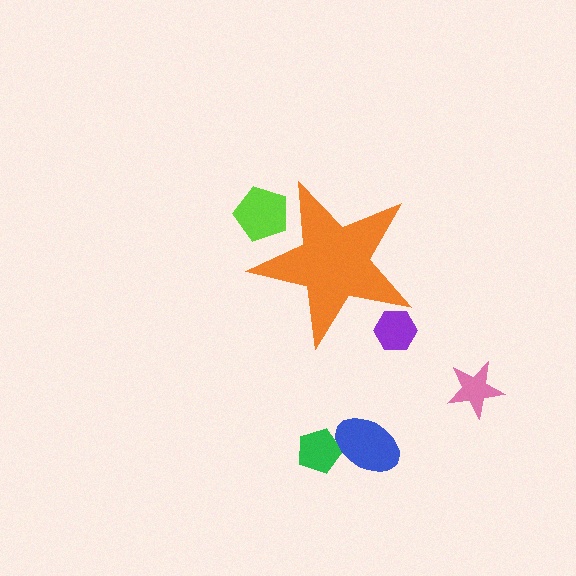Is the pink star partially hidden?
No, the pink star is fully visible.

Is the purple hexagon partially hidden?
Yes, the purple hexagon is partially hidden behind the orange star.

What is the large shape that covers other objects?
An orange star.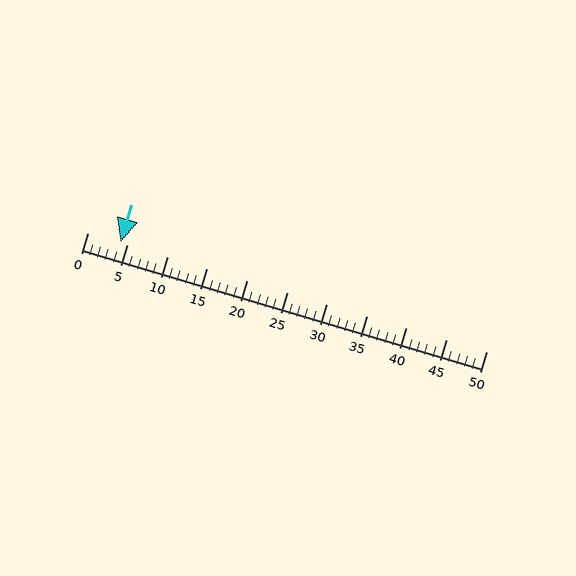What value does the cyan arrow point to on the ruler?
The cyan arrow points to approximately 4.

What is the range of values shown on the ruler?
The ruler shows values from 0 to 50.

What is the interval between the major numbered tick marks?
The major tick marks are spaced 5 units apart.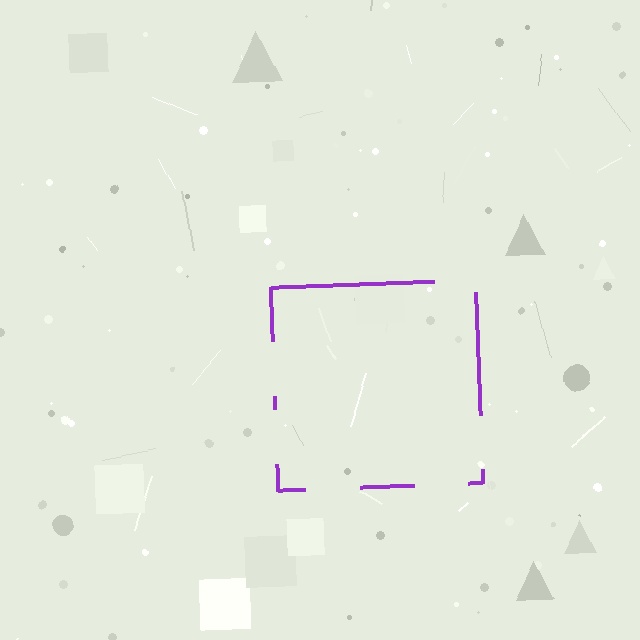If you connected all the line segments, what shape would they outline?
They would outline a square.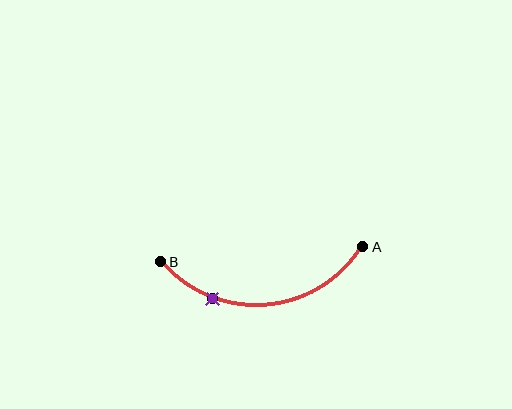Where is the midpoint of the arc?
The arc midpoint is the point on the curve farthest from the straight line joining A and B. It sits below that line.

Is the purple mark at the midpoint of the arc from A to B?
No. The purple mark lies on the arc but is closer to endpoint B. The arc midpoint would be at the point on the curve equidistant along the arc from both A and B.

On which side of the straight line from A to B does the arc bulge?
The arc bulges below the straight line connecting A and B.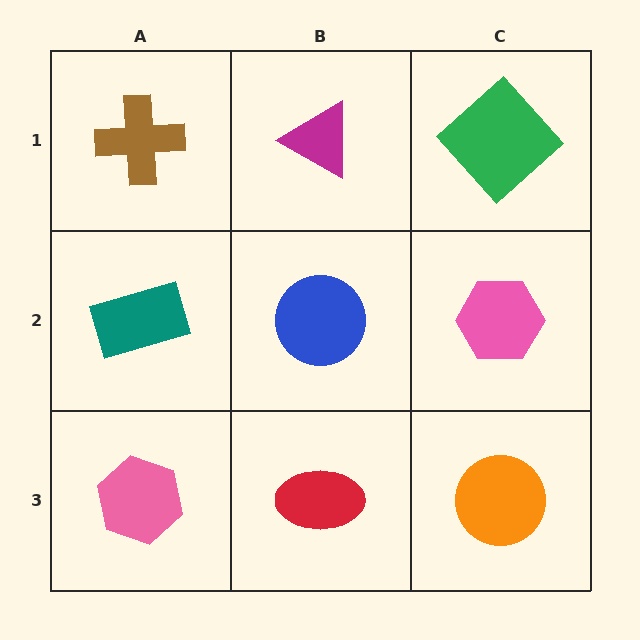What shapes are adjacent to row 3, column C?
A pink hexagon (row 2, column C), a red ellipse (row 3, column B).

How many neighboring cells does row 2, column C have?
3.